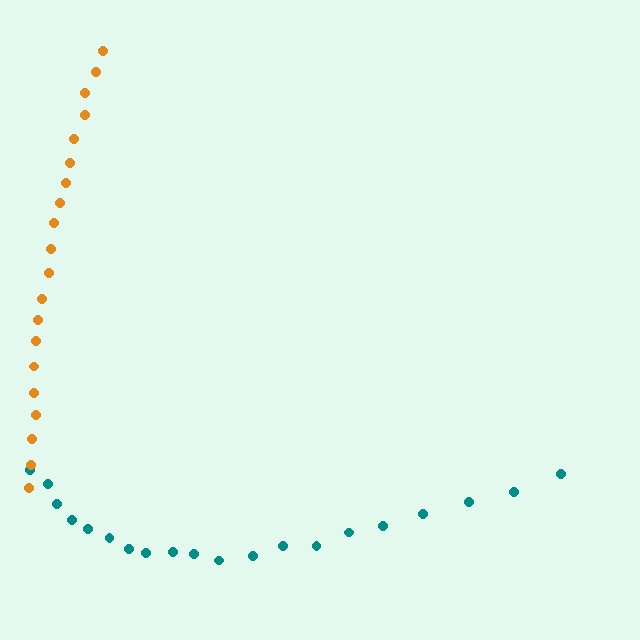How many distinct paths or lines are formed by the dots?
There are 2 distinct paths.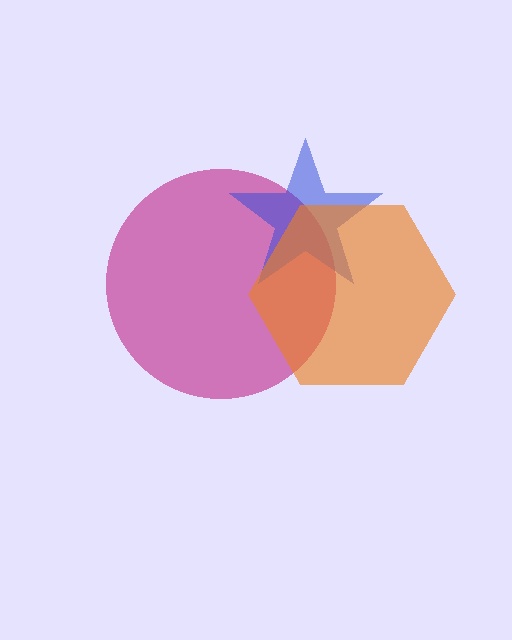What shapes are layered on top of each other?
The layered shapes are: a magenta circle, a blue star, an orange hexagon.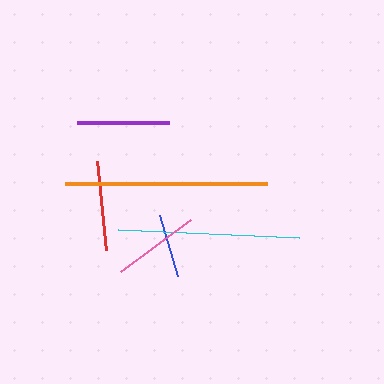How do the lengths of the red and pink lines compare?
The red and pink lines are approximately the same length.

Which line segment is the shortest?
The blue line is the shortest at approximately 64 pixels.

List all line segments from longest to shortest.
From longest to shortest: orange, cyan, purple, red, pink, blue.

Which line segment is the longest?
The orange line is the longest at approximately 202 pixels.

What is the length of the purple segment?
The purple segment is approximately 92 pixels long.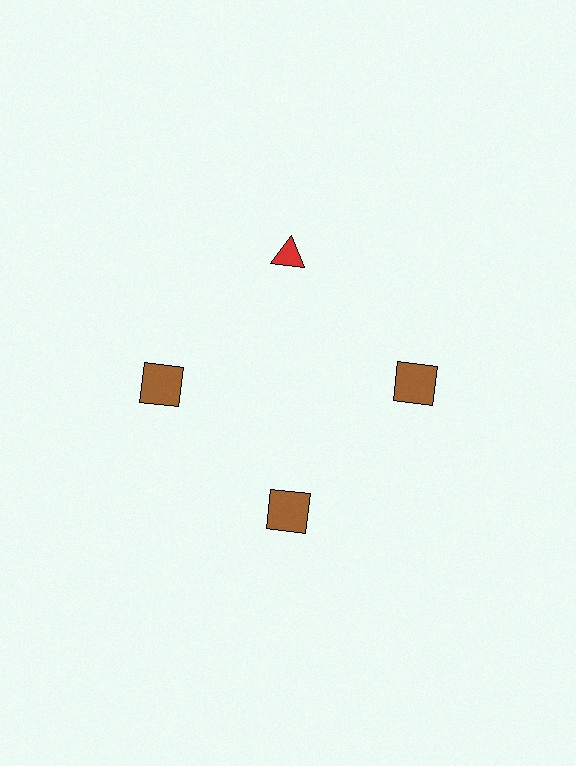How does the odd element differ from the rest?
It differs in both color (red instead of brown) and shape (triangle instead of square).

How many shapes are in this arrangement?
There are 4 shapes arranged in a ring pattern.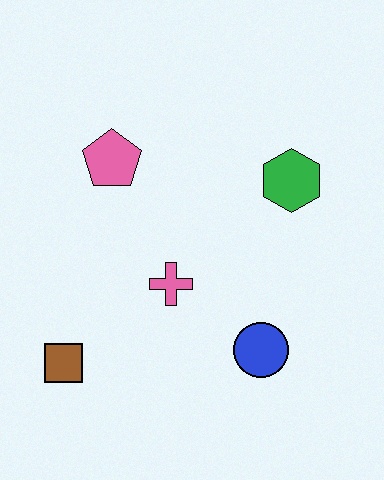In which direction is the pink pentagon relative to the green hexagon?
The pink pentagon is to the left of the green hexagon.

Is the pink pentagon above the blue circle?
Yes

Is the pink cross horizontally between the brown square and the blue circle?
Yes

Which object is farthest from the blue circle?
The pink pentagon is farthest from the blue circle.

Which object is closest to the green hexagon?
The pink cross is closest to the green hexagon.